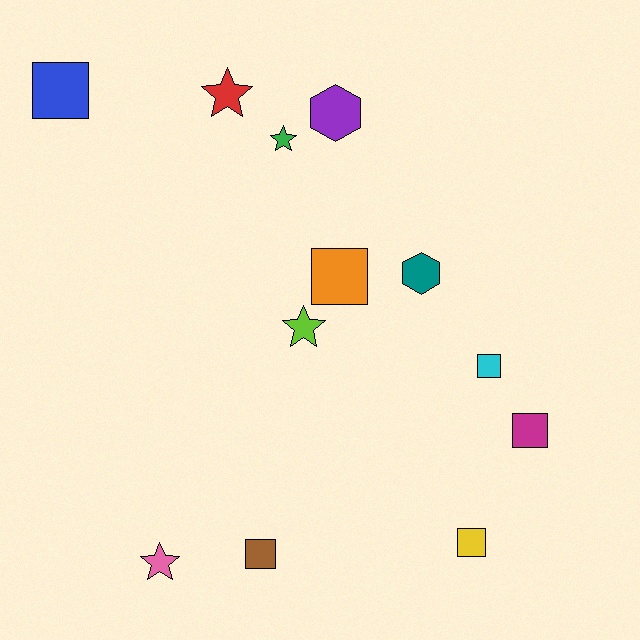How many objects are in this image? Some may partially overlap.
There are 12 objects.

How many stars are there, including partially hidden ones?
There are 4 stars.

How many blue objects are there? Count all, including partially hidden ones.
There is 1 blue object.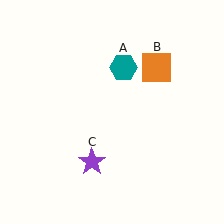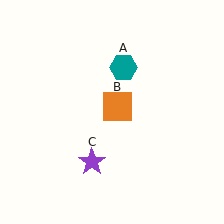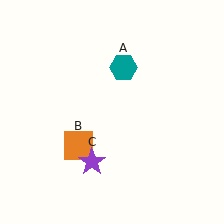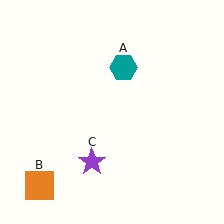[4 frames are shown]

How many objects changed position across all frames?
1 object changed position: orange square (object B).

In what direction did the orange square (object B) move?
The orange square (object B) moved down and to the left.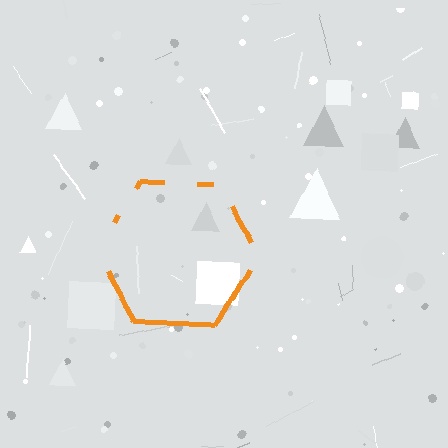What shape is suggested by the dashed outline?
The dashed outline suggests a hexagon.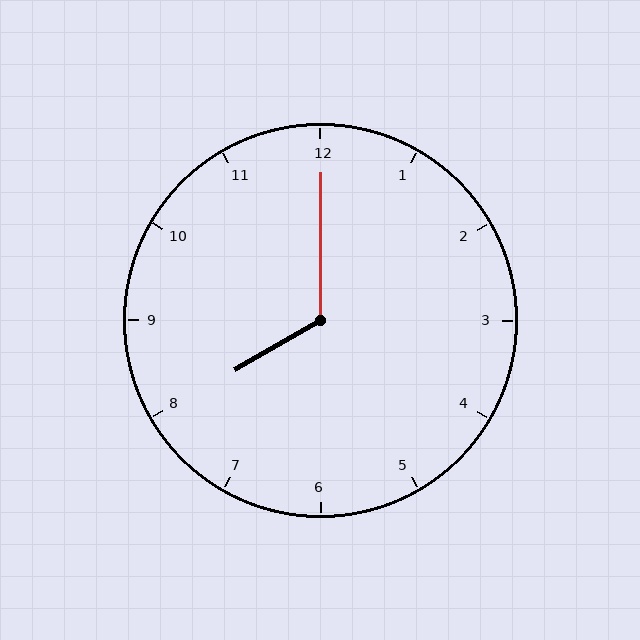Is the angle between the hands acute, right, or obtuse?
It is obtuse.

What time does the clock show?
8:00.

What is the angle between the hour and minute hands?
Approximately 120 degrees.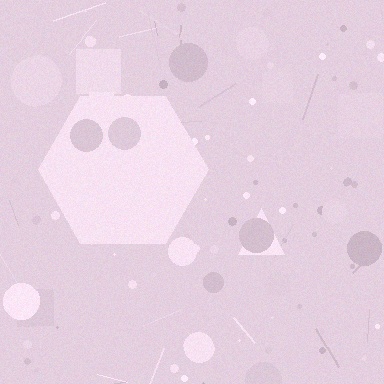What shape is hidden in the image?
A hexagon is hidden in the image.